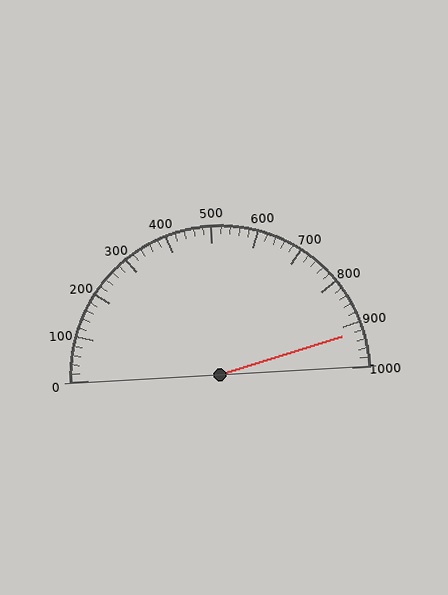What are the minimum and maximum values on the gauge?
The gauge ranges from 0 to 1000.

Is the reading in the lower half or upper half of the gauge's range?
The reading is in the upper half of the range (0 to 1000).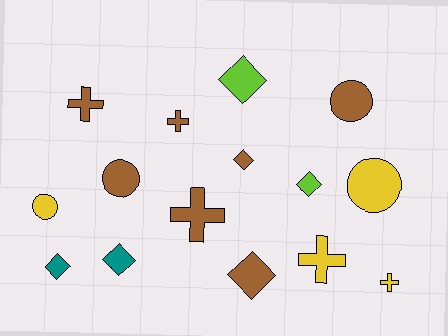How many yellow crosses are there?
There are 2 yellow crosses.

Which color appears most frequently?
Brown, with 7 objects.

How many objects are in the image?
There are 15 objects.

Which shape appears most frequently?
Diamond, with 6 objects.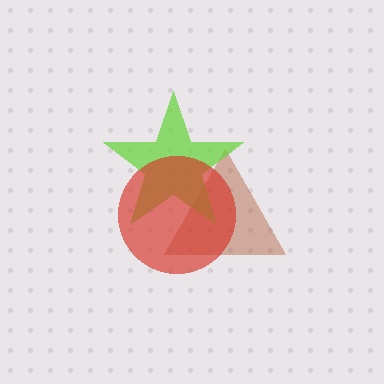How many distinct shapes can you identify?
There are 3 distinct shapes: a brown triangle, a lime star, a red circle.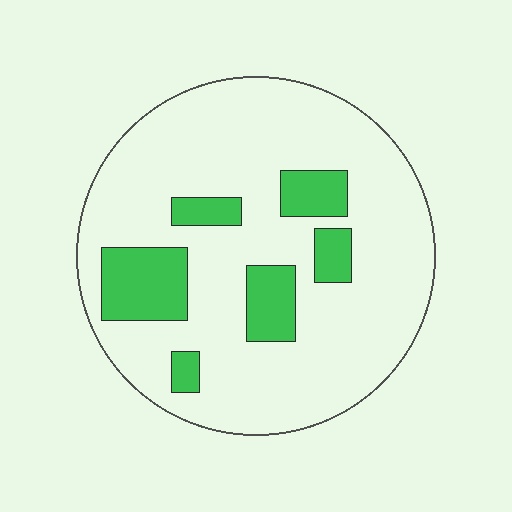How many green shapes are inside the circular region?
6.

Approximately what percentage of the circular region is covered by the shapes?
Approximately 20%.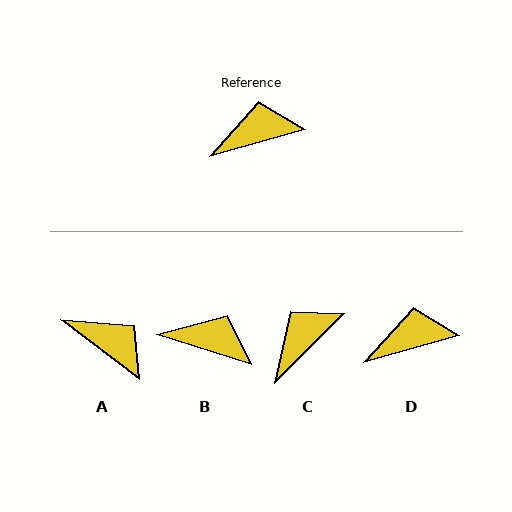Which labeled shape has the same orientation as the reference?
D.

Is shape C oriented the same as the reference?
No, it is off by about 30 degrees.